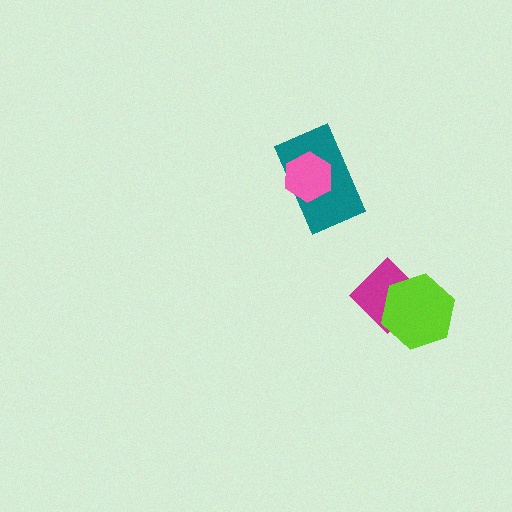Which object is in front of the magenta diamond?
The lime hexagon is in front of the magenta diamond.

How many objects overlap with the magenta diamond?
1 object overlaps with the magenta diamond.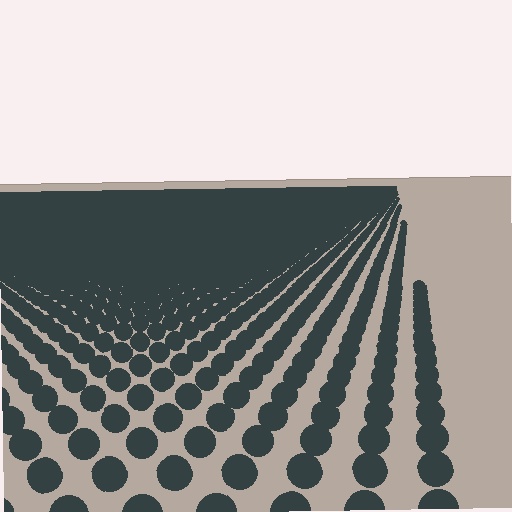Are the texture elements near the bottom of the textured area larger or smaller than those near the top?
Larger. Near the bottom, elements are closer to the viewer and appear at a bigger on-screen size.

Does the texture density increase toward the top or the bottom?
Density increases toward the top.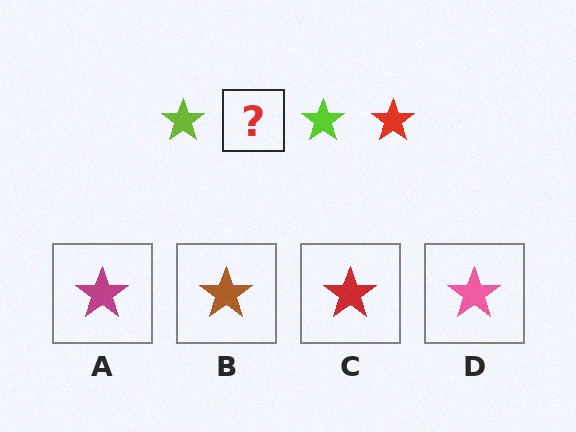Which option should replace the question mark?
Option C.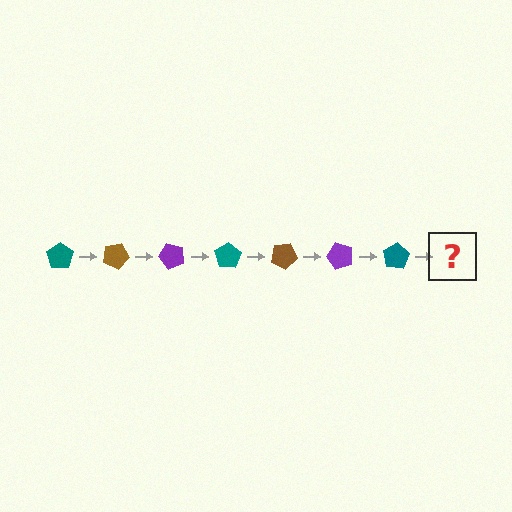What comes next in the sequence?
The next element should be a brown pentagon, rotated 175 degrees from the start.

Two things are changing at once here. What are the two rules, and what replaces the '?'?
The two rules are that it rotates 25 degrees each step and the color cycles through teal, brown, and purple. The '?' should be a brown pentagon, rotated 175 degrees from the start.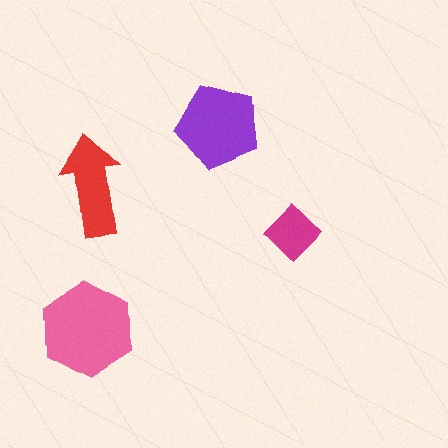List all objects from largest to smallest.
The pink hexagon, the purple pentagon, the red arrow, the magenta diamond.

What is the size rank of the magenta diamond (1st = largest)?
4th.